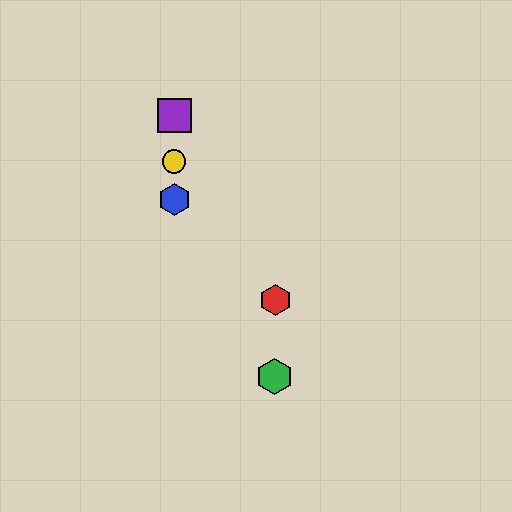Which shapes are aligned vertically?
The blue hexagon, the yellow circle, the purple square are aligned vertically.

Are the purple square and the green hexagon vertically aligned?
No, the purple square is at x≈174 and the green hexagon is at x≈274.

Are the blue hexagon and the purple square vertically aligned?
Yes, both are at x≈174.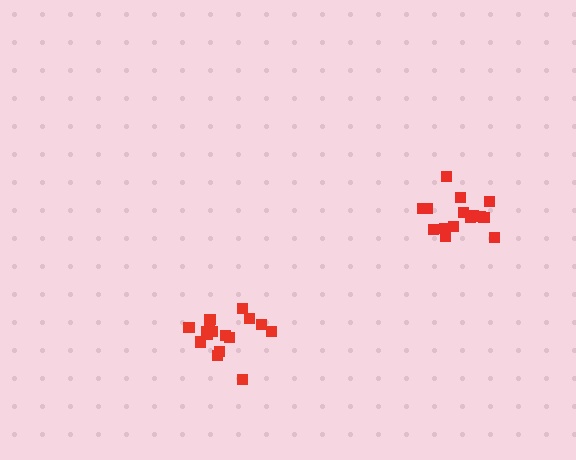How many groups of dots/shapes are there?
There are 2 groups.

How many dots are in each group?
Group 1: 16 dots, Group 2: 15 dots (31 total).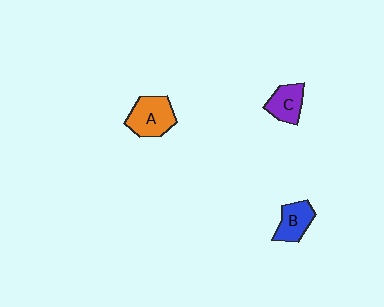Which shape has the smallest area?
Shape C (purple).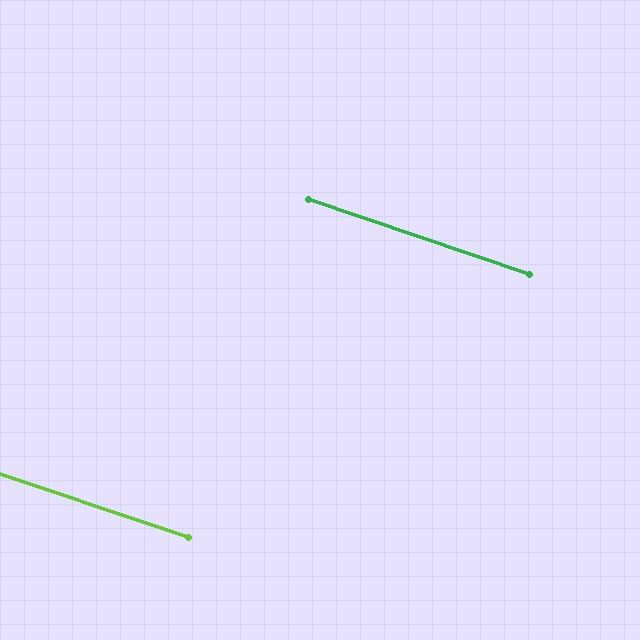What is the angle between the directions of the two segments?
Approximately 0 degrees.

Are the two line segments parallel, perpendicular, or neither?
Parallel — their directions differ by only 0.3°.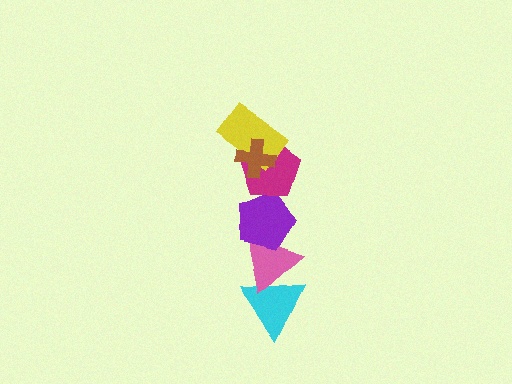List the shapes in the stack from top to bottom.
From top to bottom: the brown cross, the yellow rectangle, the magenta pentagon, the purple pentagon, the pink triangle, the cyan triangle.